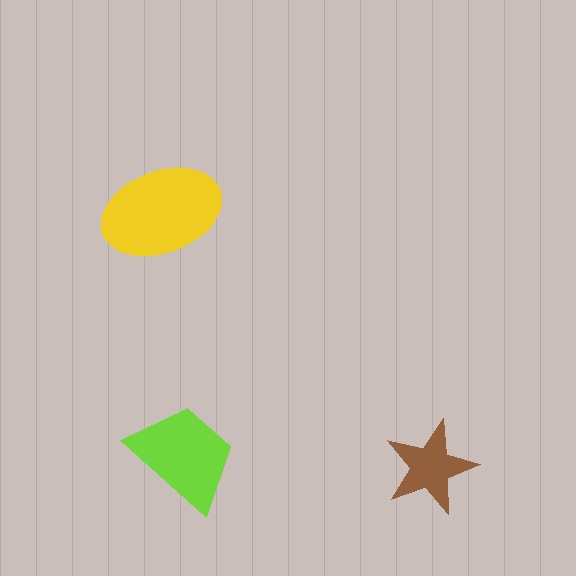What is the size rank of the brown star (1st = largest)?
3rd.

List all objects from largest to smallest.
The yellow ellipse, the lime trapezoid, the brown star.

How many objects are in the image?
There are 3 objects in the image.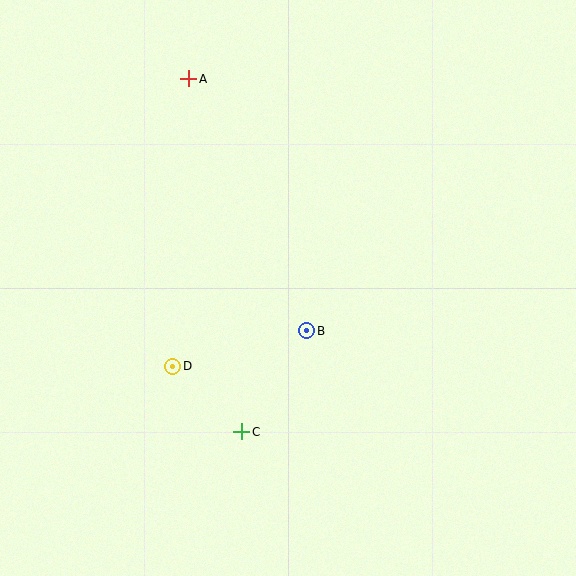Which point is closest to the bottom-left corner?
Point D is closest to the bottom-left corner.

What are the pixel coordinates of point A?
Point A is at (189, 79).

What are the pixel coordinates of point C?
Point C is at (242, 432).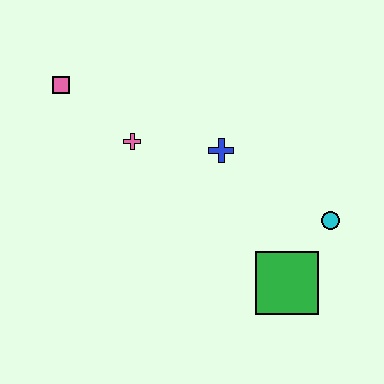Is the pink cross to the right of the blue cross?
No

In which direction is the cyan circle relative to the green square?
The cyan circle is above the green square.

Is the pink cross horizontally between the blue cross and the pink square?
Yes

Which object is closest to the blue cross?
The pink cross is closest to the blue cross.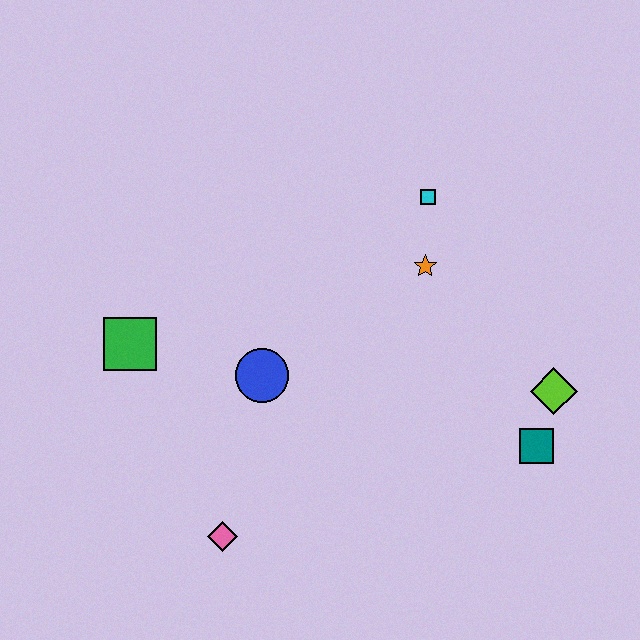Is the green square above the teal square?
Yes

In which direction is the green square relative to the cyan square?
The green square is to the left of the cyan square.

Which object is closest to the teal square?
The lime diamond is closest to the teal square.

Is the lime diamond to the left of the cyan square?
No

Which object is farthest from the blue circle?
The lime diamond is farthest from the blue circle.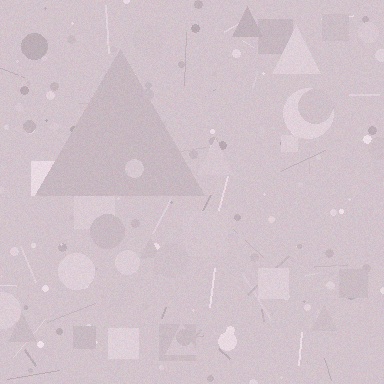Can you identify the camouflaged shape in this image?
The camouflaged shape is a triangle.